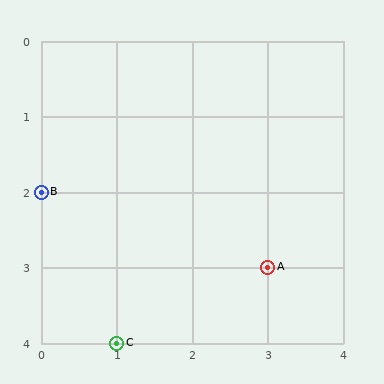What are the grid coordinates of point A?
Point A is at grid coordinates (3, 3).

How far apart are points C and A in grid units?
Points C and A are 2 columns and 1 row apart (about 2.2 grid units diagonally).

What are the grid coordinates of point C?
Point C is at grid coordinates (1, 4).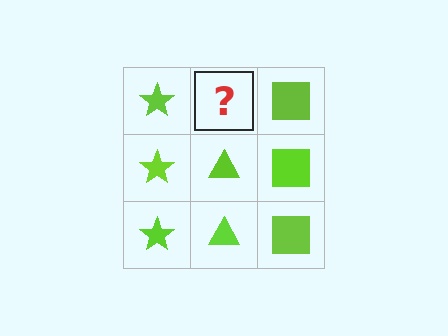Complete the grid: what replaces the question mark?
The question mark should be replaced with a lime triangle.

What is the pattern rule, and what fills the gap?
The rule is that each column has a consistent shape. The gap should be filled with a lime triangle.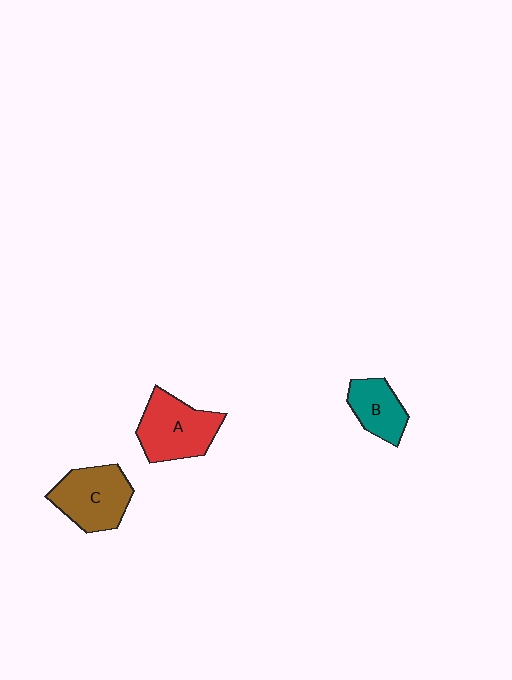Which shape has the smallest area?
Shape B (teal).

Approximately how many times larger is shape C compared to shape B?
Approximately 1.5 times.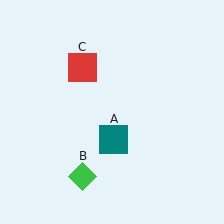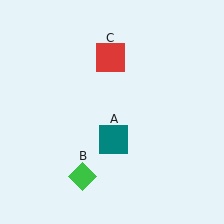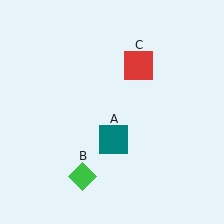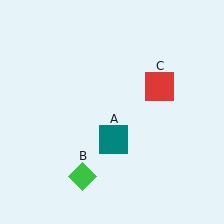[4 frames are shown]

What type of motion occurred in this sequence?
The red square (object C) rotated clockwise around the center of the scene.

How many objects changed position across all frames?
1 object changed position: red square (object C).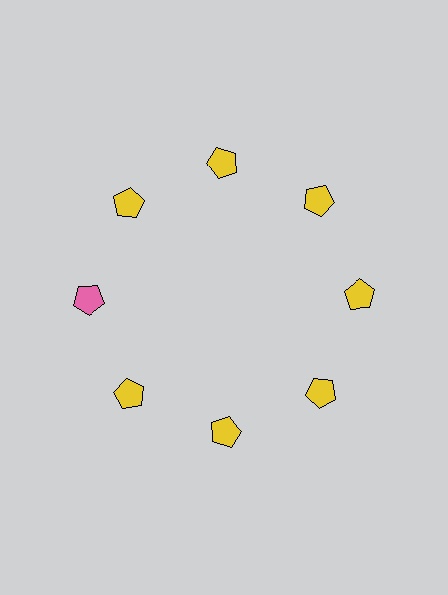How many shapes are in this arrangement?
There are 8 shapes arranged in a ring pattern.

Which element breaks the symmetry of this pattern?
The pink pentagon at roughly the 9 o'clock position breaks the symmetry. All other shapes are yellow pentagons.